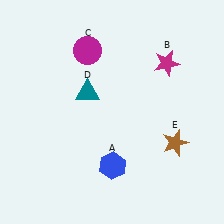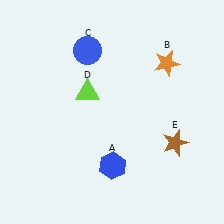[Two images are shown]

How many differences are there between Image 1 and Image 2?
There are 3 differences between the two images.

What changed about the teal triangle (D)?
In Image 1, D is teal. In Image 2, it changed to lime.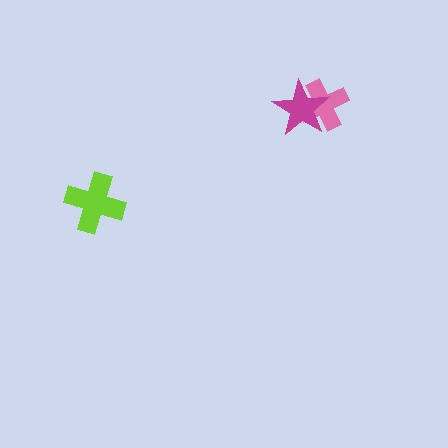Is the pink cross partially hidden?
Yes, it is partially covered by another shape.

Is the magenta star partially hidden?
No, no other shape covers it.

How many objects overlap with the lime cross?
0 objects overlap with the lime cross.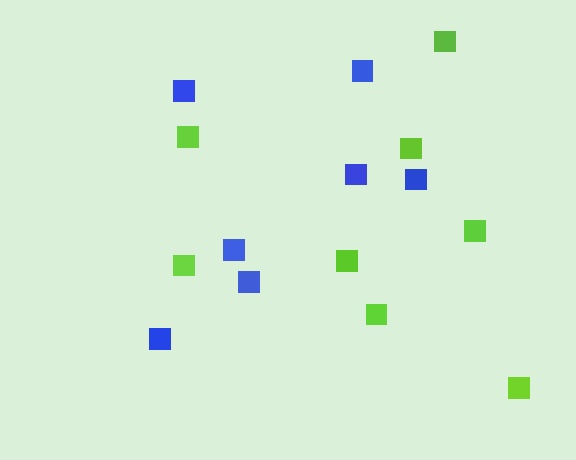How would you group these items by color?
There are 2 groups: one group of lime squares (8) and one group of blue squares (7).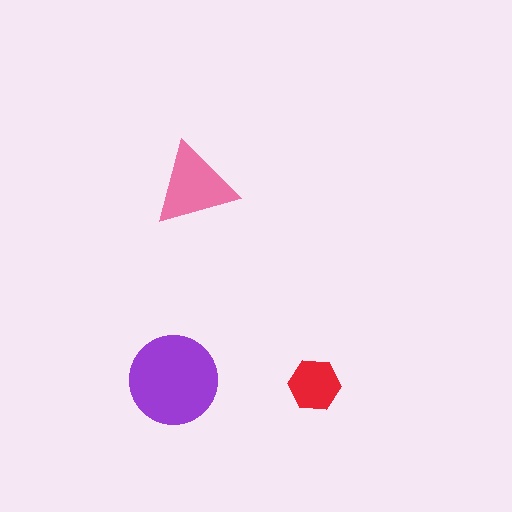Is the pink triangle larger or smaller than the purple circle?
Smaller.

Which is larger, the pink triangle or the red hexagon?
The pink triangle.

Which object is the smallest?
The red hexagon.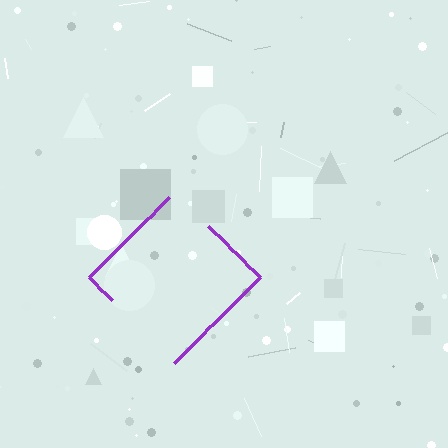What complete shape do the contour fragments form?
The contour fragments form a diamond.